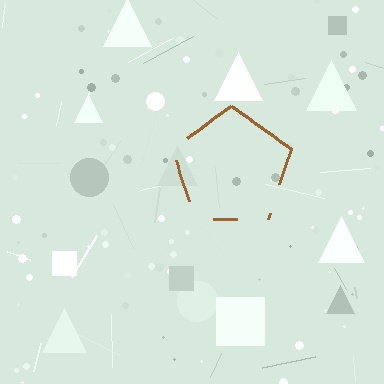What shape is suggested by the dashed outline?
The dashed outline suggests a pentagon.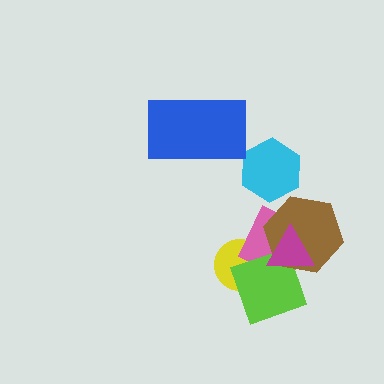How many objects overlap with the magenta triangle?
3 objects overlap with the magenta triangle.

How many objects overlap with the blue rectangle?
0 objects overlap with the blue rectangle.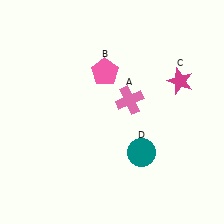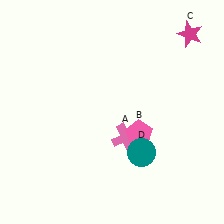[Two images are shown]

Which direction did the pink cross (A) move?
The pink cross (A) moved down.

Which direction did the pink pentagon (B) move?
The pink pentagon (B) moved down.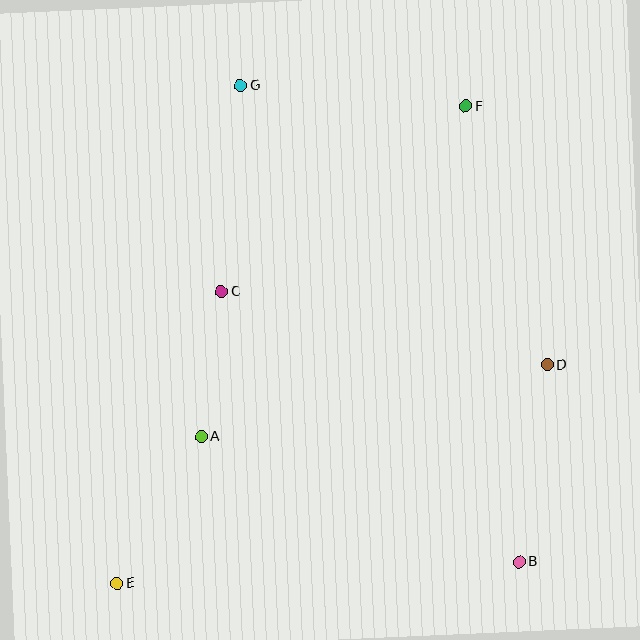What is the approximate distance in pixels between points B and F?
The distance between B and F is approximately 459 pixels.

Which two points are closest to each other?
Points A and C are closest to each other.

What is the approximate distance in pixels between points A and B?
The distance between A and B is approximately 342 pixels.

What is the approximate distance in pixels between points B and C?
The distance between B and C is approximately 402 pixels.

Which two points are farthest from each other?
Points E and F are farthest from each other.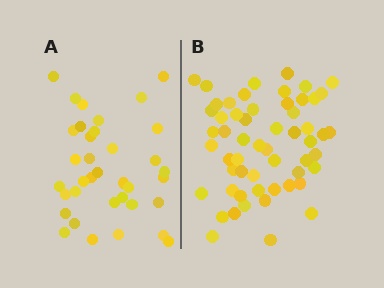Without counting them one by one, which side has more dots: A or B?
Region B (the right region) has more dots.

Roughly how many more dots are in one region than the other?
Region B has approximately 20 more dots than region A.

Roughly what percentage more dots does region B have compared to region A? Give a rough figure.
About 55% more.